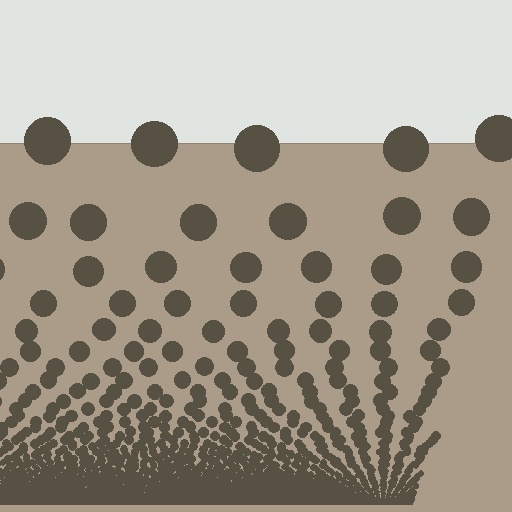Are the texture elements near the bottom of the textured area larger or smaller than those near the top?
Smaller. The gradient is inverted — elements near the bottom are smaller and denser.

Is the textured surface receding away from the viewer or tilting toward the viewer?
The surface appears to tilt toward the viewer. Texture elements get larger and sparser toward the top.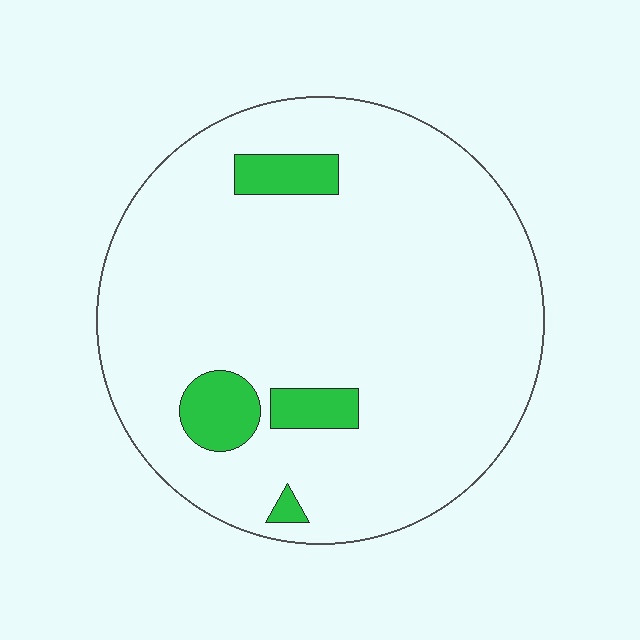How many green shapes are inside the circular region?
4.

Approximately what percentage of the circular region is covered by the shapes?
Approximately 10%.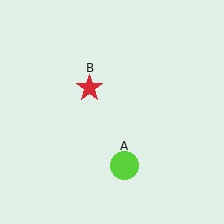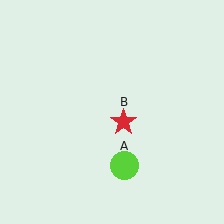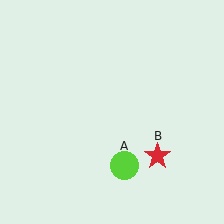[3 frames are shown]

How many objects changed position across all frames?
1 object changed position: red star (object B).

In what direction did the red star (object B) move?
The red star (object B) moved down and to the right.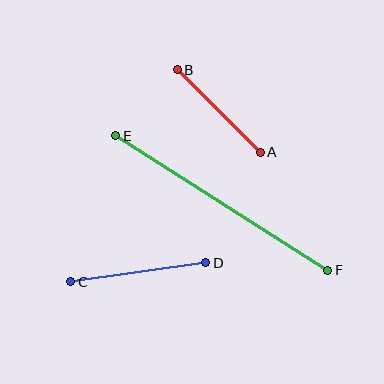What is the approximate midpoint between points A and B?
The midpoint is at approximately (219, 111) pixels.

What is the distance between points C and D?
The distance is approximately 136 pixels.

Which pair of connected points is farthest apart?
Points E and F are farthest apart.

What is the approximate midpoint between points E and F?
The midpoint is at approximately (222, 203) pixels.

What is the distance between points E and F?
The distance is approximately 251 pixels.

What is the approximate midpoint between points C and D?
The midpoint is at approximately (138, 272) pixels.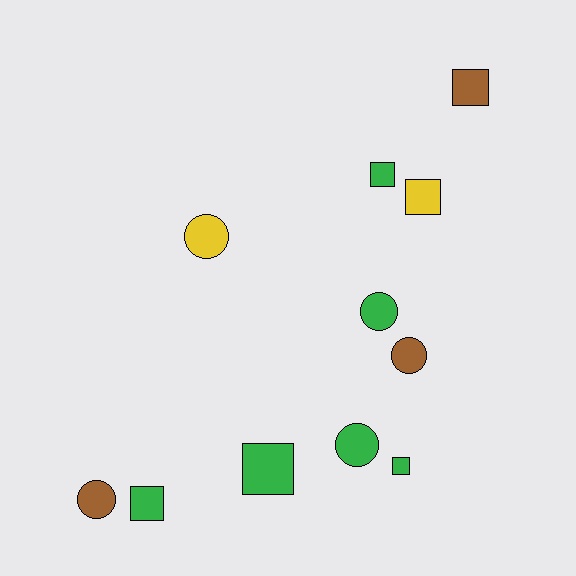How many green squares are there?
There are 4 green squares.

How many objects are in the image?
There are 11 objects.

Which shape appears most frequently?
Square, with 6 objects.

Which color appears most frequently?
Green, with 6 objects.